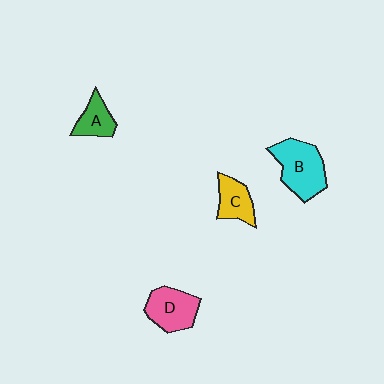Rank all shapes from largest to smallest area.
From largest to smallest: B (cyan), D (pink), C (yellow), A (green).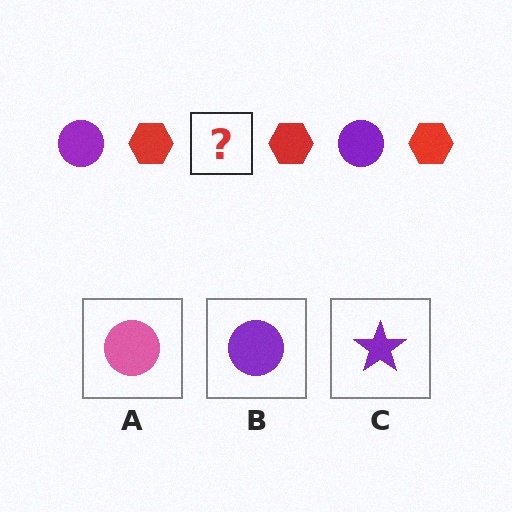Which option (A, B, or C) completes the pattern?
B.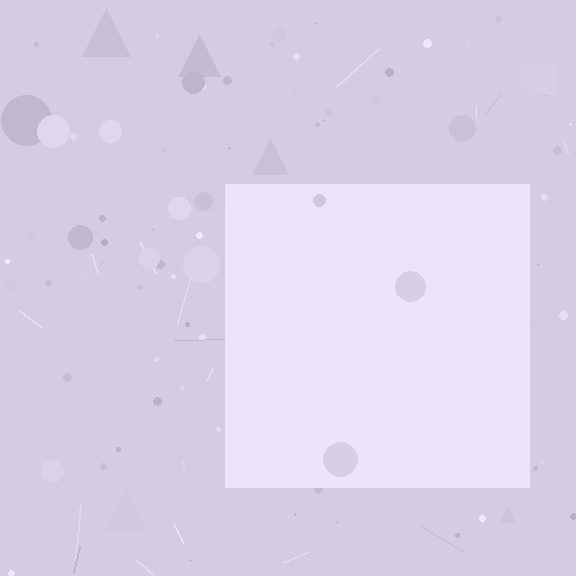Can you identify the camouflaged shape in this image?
The camouflaged shape is a square.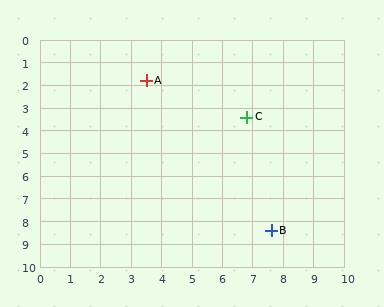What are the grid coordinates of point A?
Point A is at approximately (3.5, 1.8).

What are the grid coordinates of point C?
Point C is at approximately (6.8, 3.4).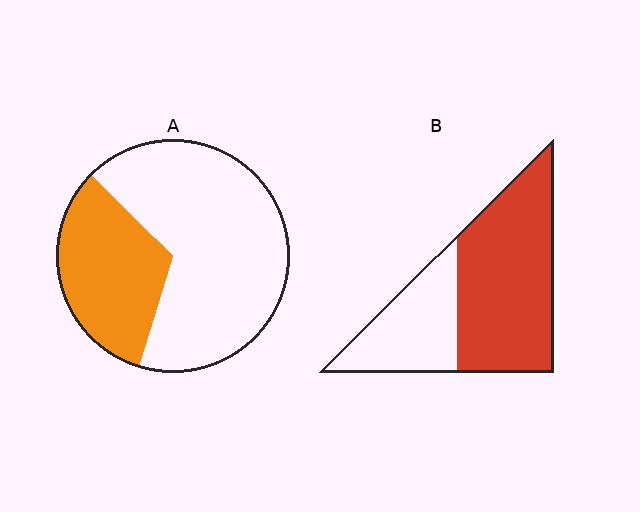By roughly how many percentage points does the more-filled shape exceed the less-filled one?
By roughly 35 percentage points (B over A).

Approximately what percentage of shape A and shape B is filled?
A is approximately 35% and B is approximately 65%.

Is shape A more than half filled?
No.